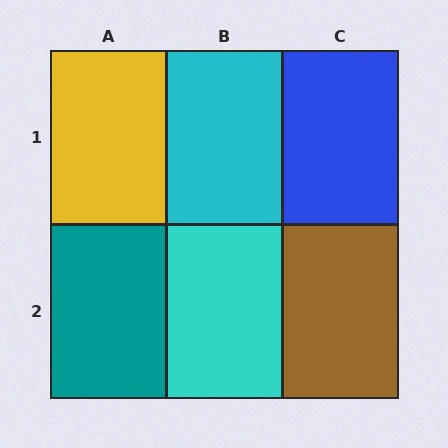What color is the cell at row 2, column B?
Cyan.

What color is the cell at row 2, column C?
Brown.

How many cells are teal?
1 cell is teal.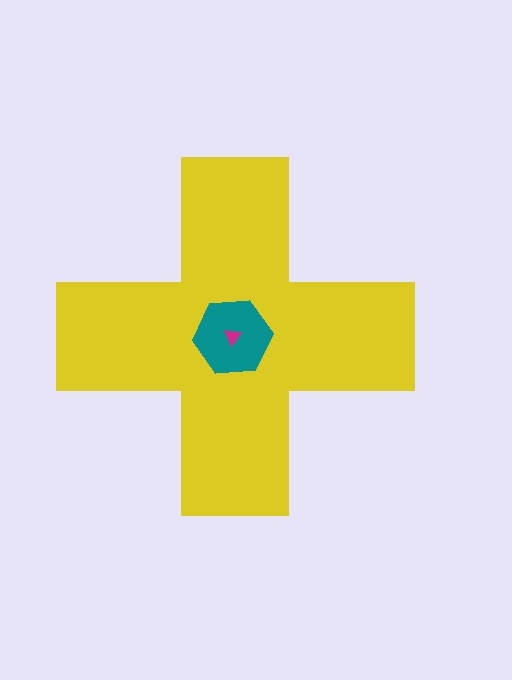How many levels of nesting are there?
3.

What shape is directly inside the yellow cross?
The teal hexagon.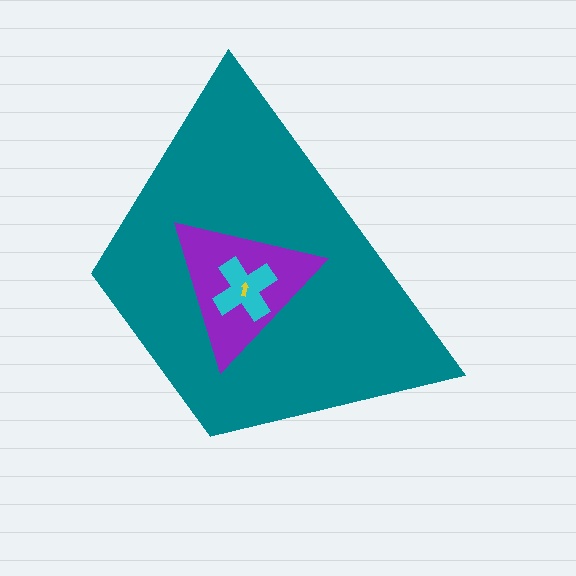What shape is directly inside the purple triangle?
The cyan cross.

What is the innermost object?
The yellow arrow.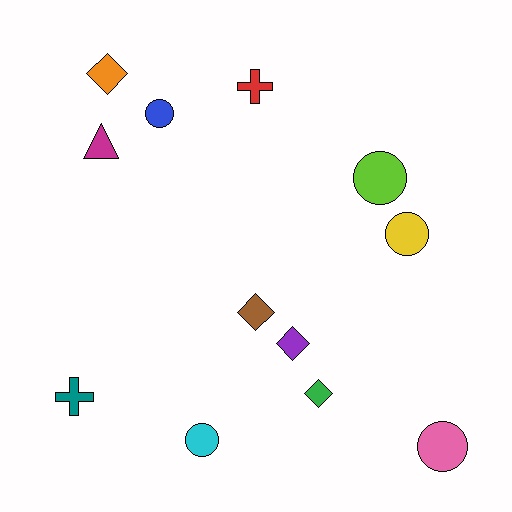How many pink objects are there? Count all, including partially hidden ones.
There is 1 pink object.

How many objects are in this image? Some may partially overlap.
There are 12 objects.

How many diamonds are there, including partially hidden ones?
There are 4 diamonds.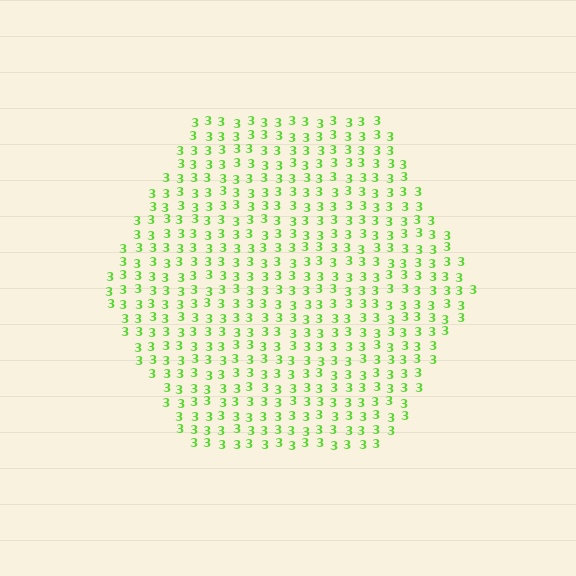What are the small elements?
The small elements are digit 3's.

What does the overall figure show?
The overall figure shows a hexagon.